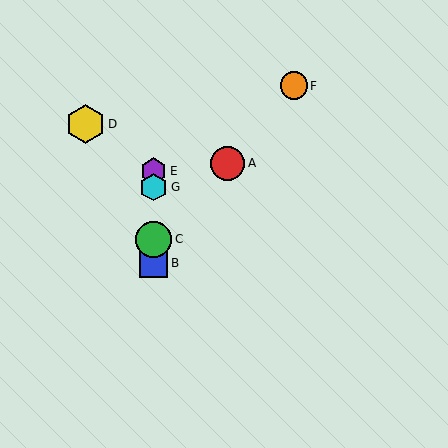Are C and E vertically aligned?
Yes, both are at x≈154.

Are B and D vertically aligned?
No, B is at x≈154 and D is at x≈86.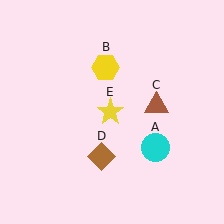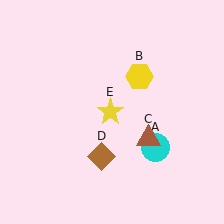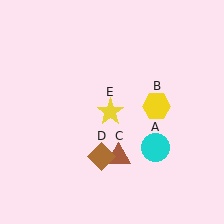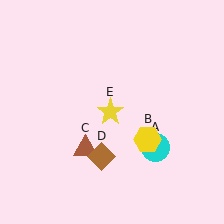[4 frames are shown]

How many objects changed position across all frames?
2 objects changed position: yellow hexagon (object B), brown triangle (object C).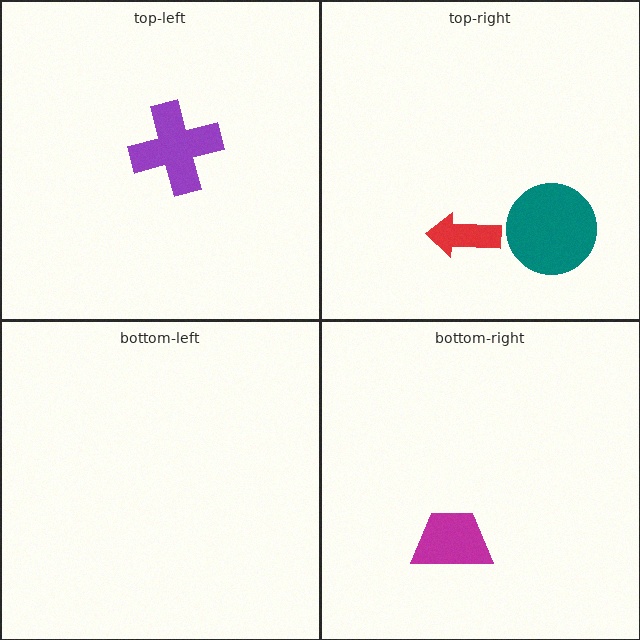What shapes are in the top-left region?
The purple cross.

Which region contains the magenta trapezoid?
The bottom-right region.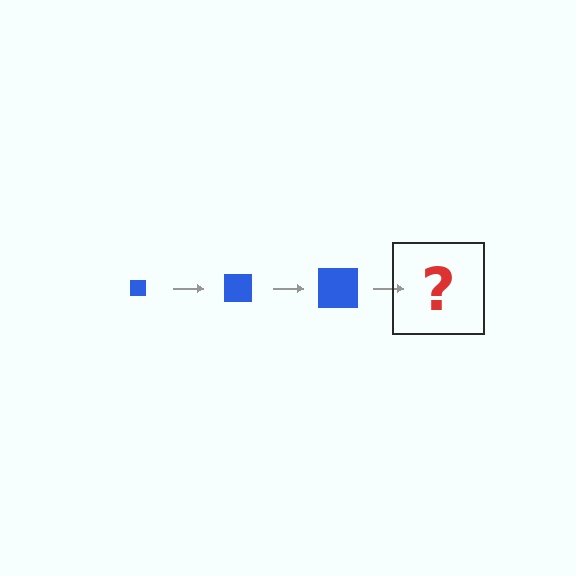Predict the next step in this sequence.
The next step is a blue square, larger than the previous one.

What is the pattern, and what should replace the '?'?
The pattern is that the square gets progressively larger each step. The '?' should be a blue square, larger than the previous one.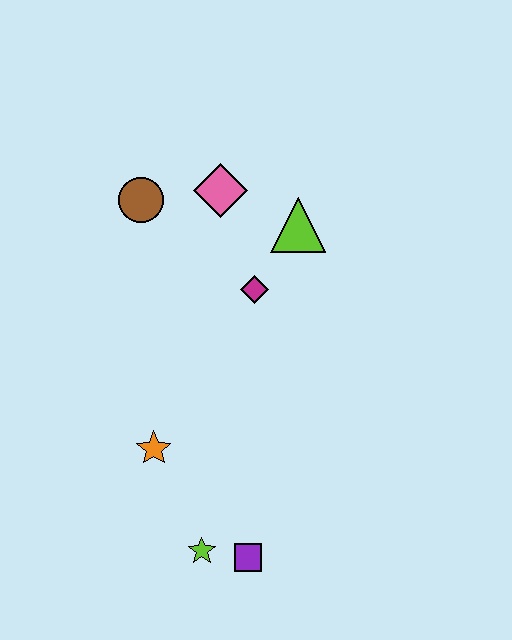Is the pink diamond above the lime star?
Yes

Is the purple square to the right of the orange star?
Yes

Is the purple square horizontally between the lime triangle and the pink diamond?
Yes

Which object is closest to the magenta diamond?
The lime triangle is closest to the magenta diamond.